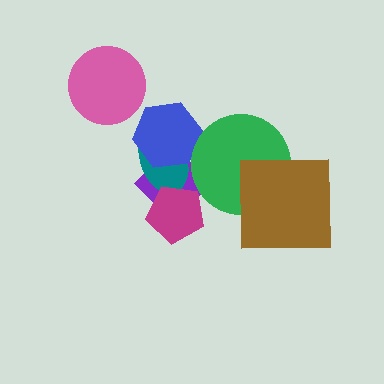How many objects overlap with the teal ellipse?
3 objects overlap with the teal ellipse.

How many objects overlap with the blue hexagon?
2 objects overlap with the blue hexagon.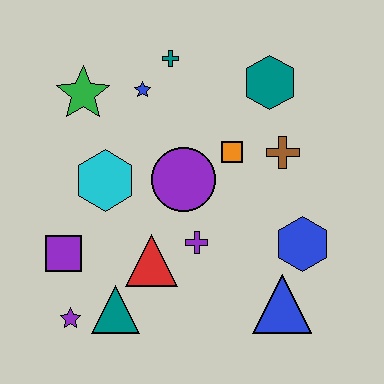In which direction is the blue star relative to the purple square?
The blue star is above the purple square.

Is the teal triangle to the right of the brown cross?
No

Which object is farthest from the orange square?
The purple star is farthest from the orange square.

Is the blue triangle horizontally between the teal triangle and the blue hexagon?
Yes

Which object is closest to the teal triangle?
The purple star is closest to the teal triangle.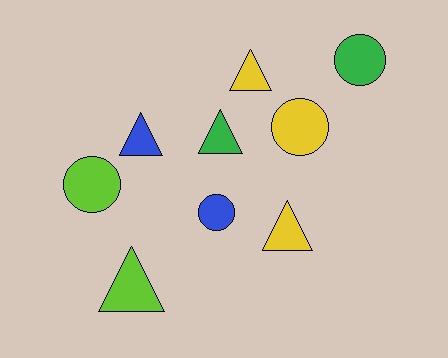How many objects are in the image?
There are 9 objects.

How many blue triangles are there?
There is 1 blue triangle.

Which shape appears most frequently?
Triangle, with 5 objects.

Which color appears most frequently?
Yellow, with 3 objects.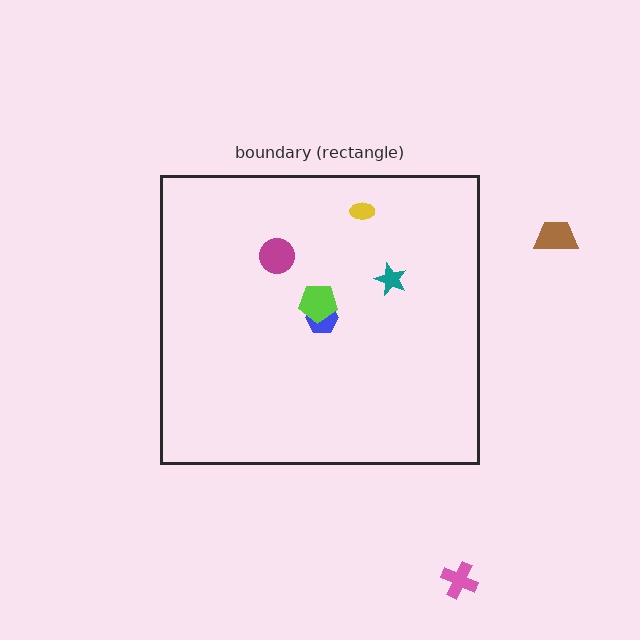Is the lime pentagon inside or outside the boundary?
Inside.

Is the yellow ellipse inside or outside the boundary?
Inside.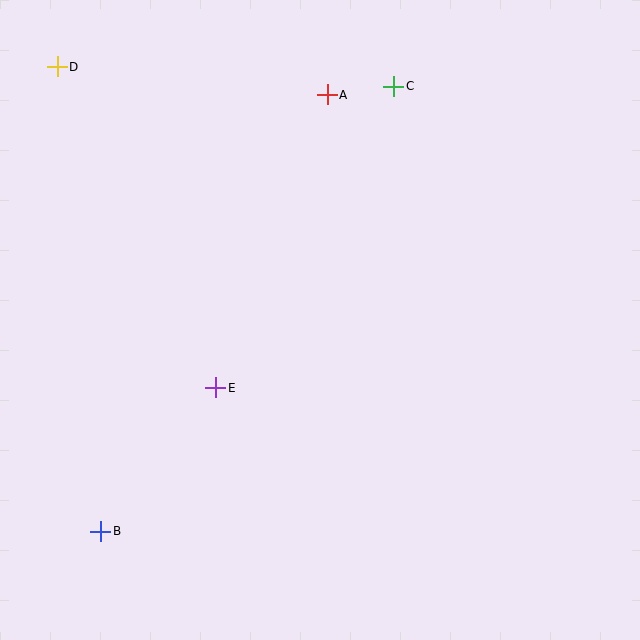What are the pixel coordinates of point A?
Point A is at (327, 95).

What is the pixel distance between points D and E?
The distance between D and E is 358 pixels.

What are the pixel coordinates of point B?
Point B is at (101, 531).